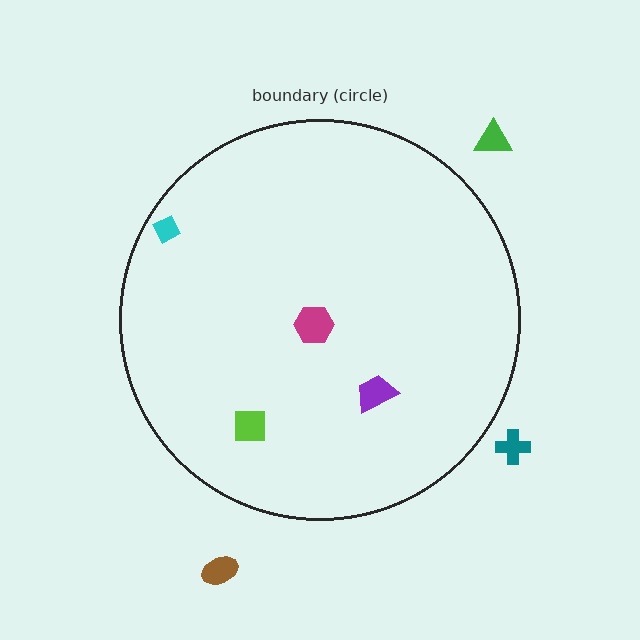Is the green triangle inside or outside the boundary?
Outside.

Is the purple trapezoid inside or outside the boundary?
Inside.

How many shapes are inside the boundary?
4 inside, 3 outside.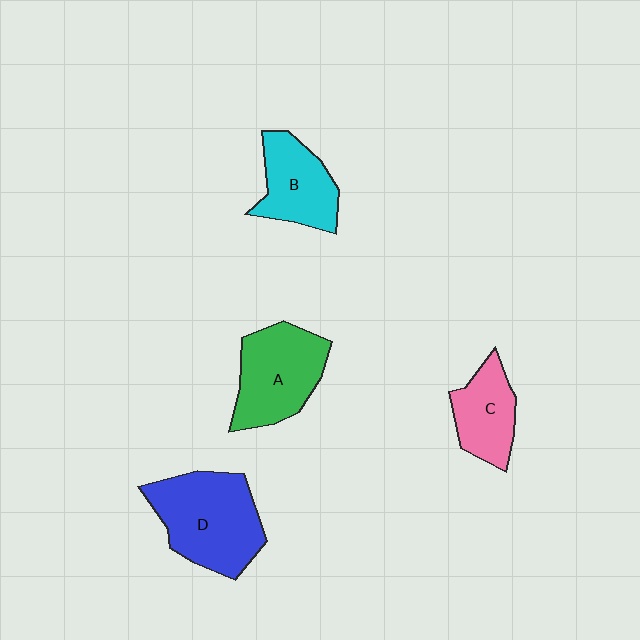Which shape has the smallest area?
Shape C (pink).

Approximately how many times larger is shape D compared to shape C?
Approximately 1.7 times.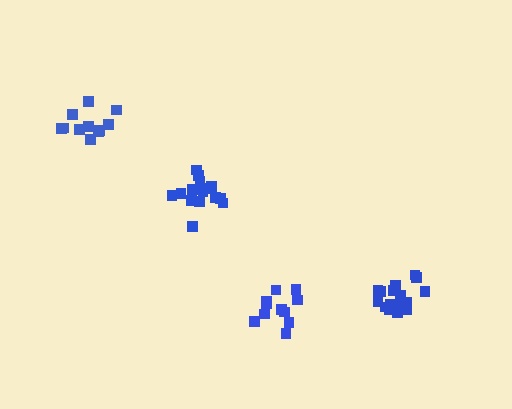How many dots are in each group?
Group 1: 11 dots, Group 2: 11 dots, Group 3: 17 dots, Group 4: 15 dots (54 total).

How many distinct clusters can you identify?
There are 4 distinct clusters.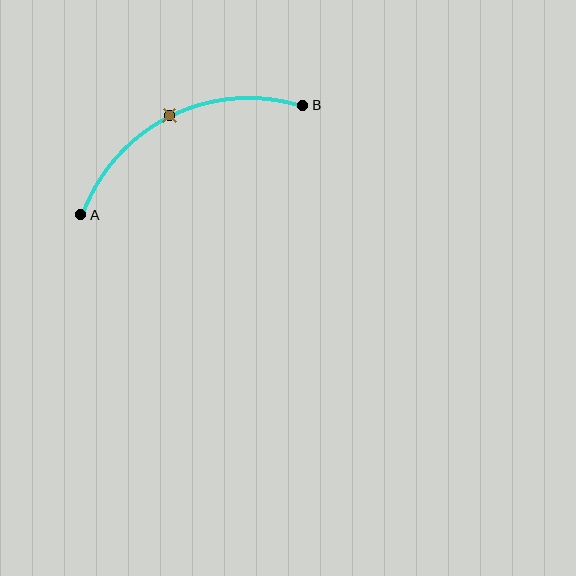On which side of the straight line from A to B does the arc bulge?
The arc bulges above the straight line connecting A and B.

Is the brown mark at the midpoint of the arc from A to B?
Yes. The brown mark lies on the arc at equal arc-length from both A and B — it is the arc midpoint.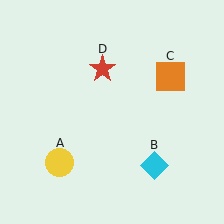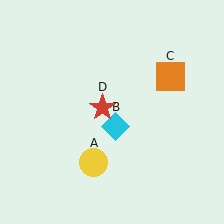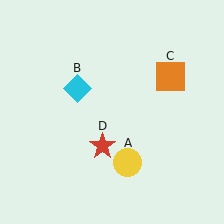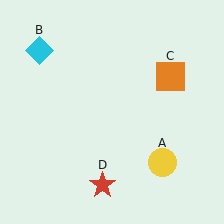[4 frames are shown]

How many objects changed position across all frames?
3 objects changed position: yellow circle (object A), cyan diamond (object B), red star (object D).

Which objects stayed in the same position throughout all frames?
Orange square (object C) remained stationary.